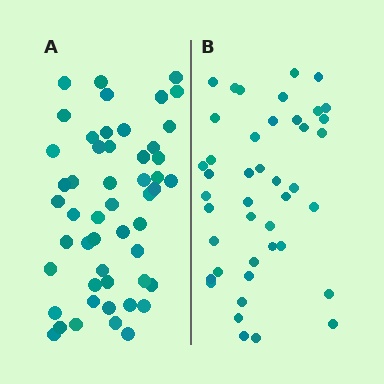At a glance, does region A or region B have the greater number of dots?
Region A (the left region) has more dots.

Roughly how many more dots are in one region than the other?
Region A has roughly 8 or so more dots than region B.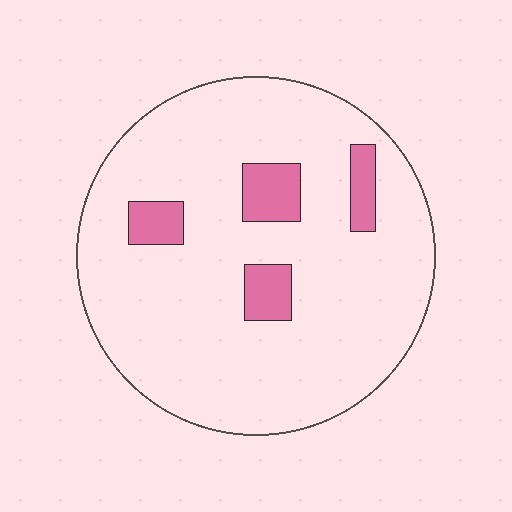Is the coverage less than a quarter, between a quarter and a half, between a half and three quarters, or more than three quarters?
Less than a quarter.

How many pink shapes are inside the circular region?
4.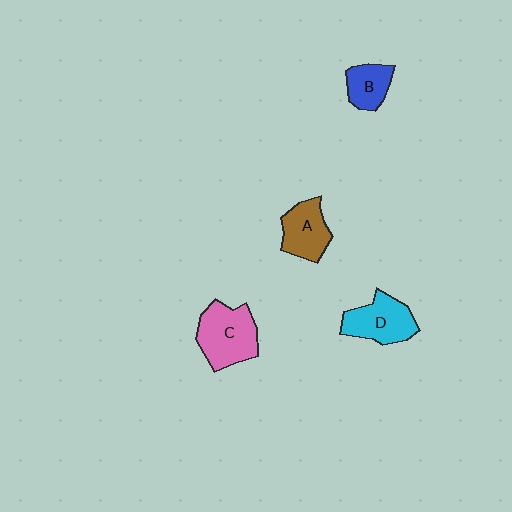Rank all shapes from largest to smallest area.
From largest to smallest: C (pink), D (cyan), A (brown), B (blue).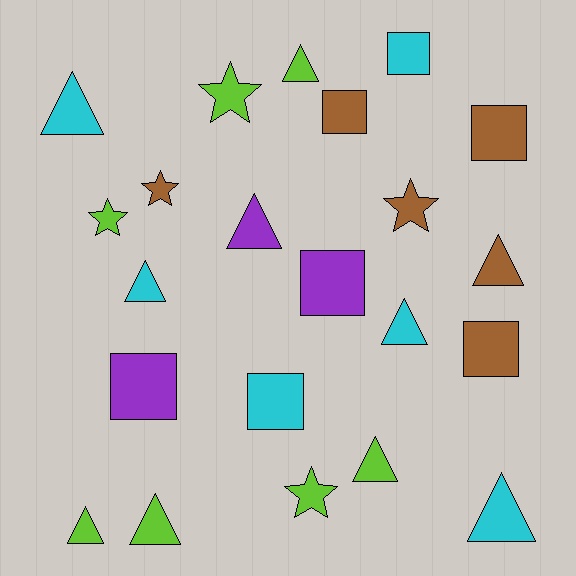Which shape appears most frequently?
Triangle, with 10 objects.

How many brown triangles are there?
There is 1 brown triangle.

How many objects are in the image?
There are 22 objects.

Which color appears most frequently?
Lime, with 7 objects.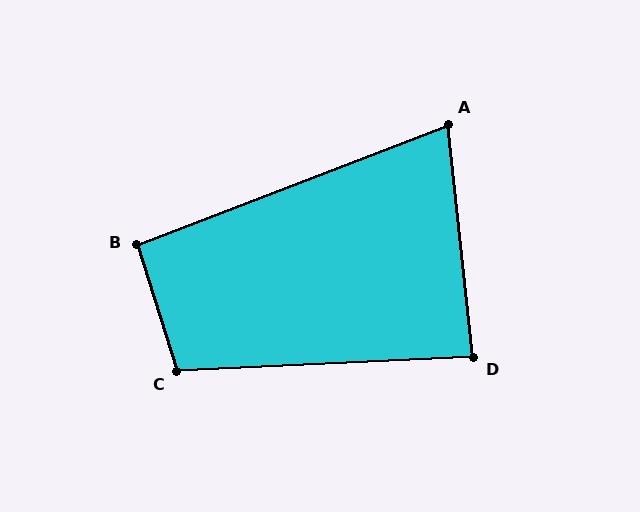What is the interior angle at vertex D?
Approximately 86 degrees (approximately right).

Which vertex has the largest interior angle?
C, at approximately 105 degrees.